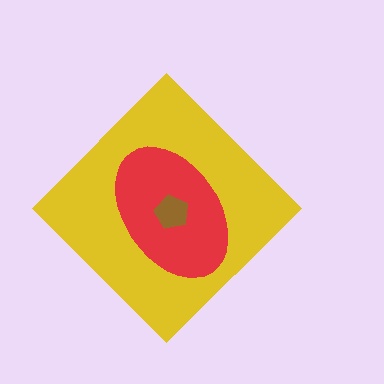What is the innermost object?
The brown pentagon.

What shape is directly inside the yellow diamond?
The red ellipse.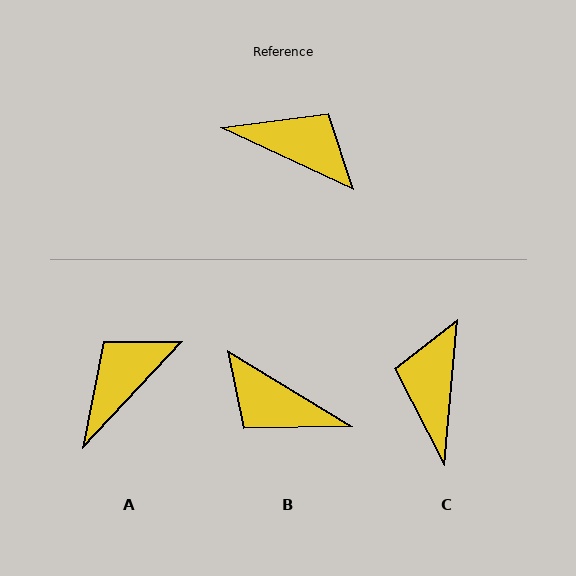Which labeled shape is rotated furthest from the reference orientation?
B, about 174 degrees away.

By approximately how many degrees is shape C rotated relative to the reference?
Approximately 110 degrees counter-clockwise.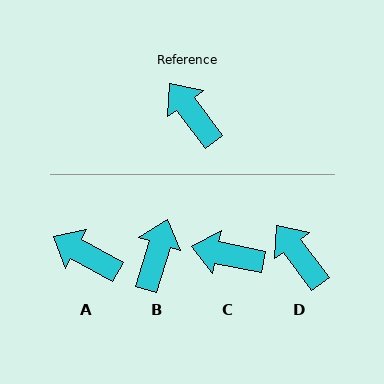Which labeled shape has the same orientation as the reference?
D.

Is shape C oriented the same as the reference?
No, it is off by about 41 degrees.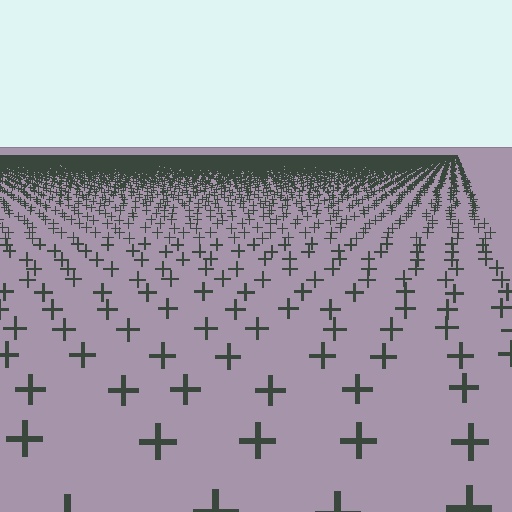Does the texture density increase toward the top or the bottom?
Density increases toward the top.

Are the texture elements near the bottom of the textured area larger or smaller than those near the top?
Larger. Near the bottom, elements are closer to the viewer and appear at a bigger on-screen size.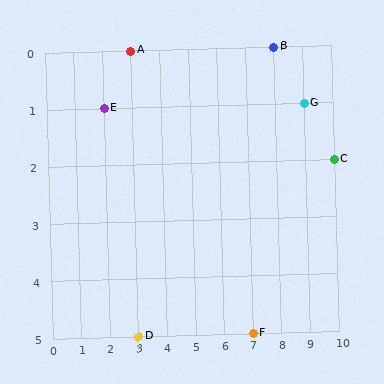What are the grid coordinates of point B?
Point B is at grid coordinates (8, 0).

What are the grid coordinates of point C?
Point C is at grid coordinates (10, 2).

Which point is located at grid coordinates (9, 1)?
Point G is at (9, 1).